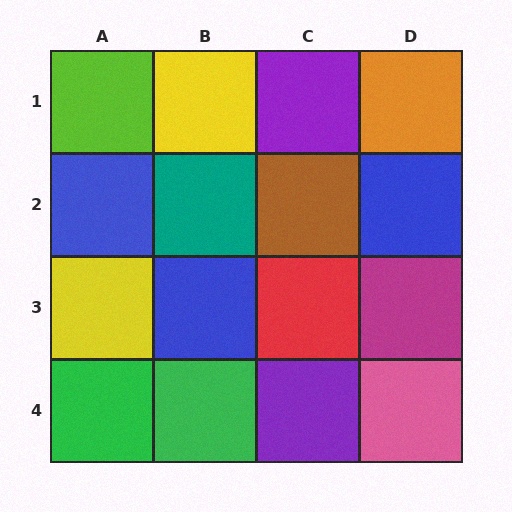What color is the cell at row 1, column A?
Lime.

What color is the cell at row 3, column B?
Blue.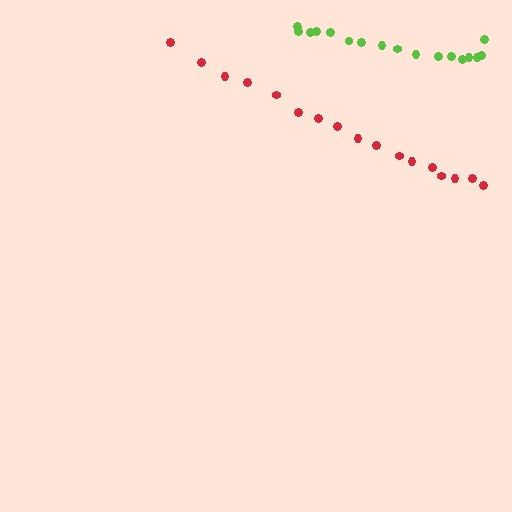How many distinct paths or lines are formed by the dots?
There are 2 distinct paths.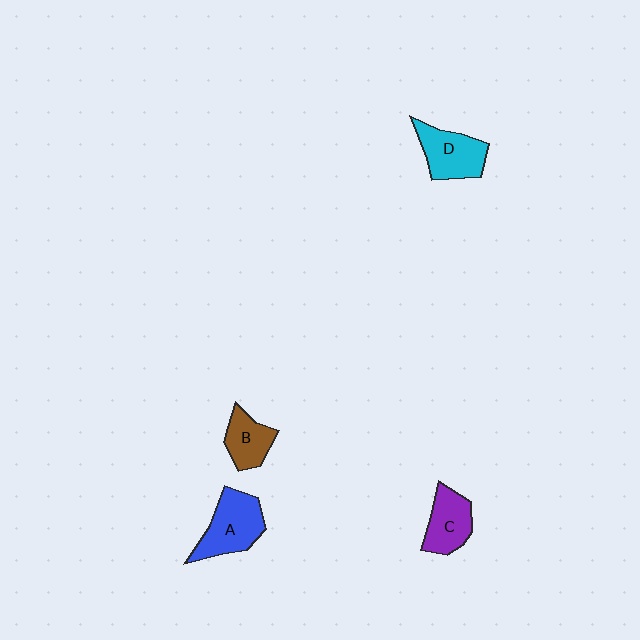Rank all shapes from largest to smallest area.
From largest to smallest: A (blue), D (cyan), C (purple), B (brown).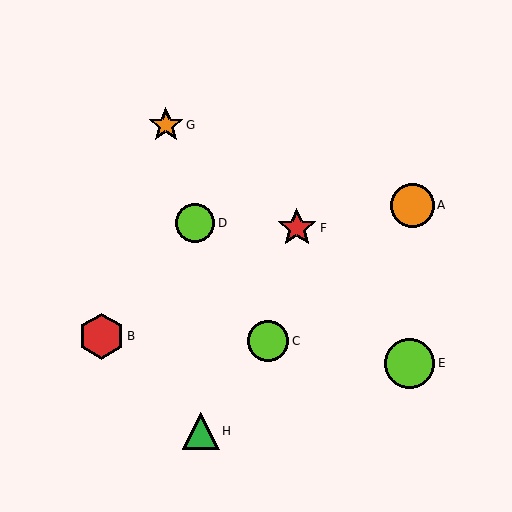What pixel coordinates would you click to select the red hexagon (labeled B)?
Click at (101, 336) to select the red hexagon B.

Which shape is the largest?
The lime circle (labeled E) is the largest.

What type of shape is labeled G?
Shape G is an orange star.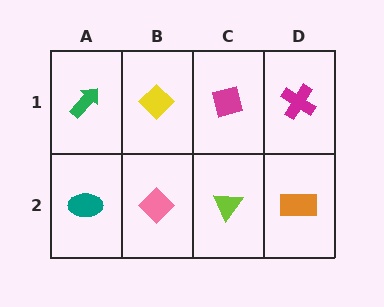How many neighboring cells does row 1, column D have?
2.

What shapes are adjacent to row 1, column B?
A pink diamond (row 2, column B), a green arrow (row 1, column A), a magenta diamond (row 1, column C).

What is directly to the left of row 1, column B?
A green arrow.